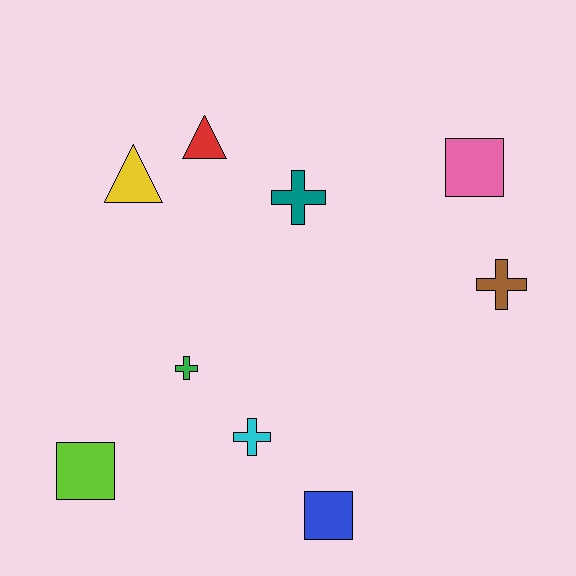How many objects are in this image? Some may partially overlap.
There are 9 objects.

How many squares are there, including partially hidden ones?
There are 3 squares.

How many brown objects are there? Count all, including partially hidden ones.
There is 1 brown object.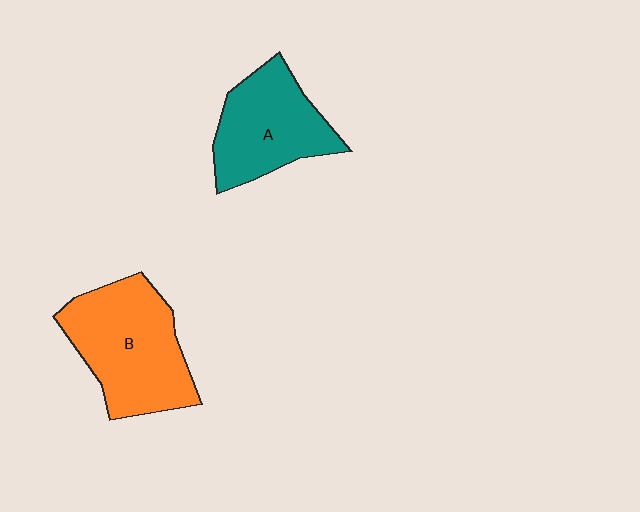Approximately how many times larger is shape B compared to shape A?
Approximately 1.3 times.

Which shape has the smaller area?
Shape A (teal).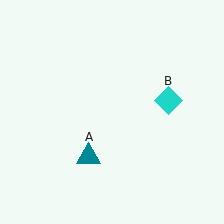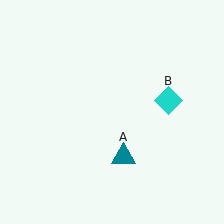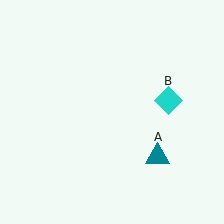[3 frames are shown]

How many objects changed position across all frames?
1 object changed position: teal triangle (object A).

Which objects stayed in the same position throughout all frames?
Cyan diamond (object B) remained stationary.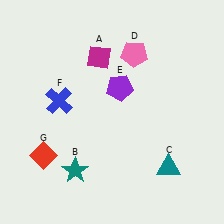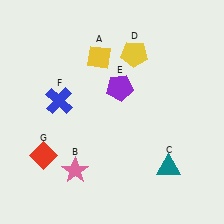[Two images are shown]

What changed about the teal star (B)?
In Image 1, B is teal. In Image 2, it changed to pink.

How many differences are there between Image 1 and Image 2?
There are 3 differences between the two images.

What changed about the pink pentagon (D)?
In Image 1, D is pink. In Image 2, it changed to yellow.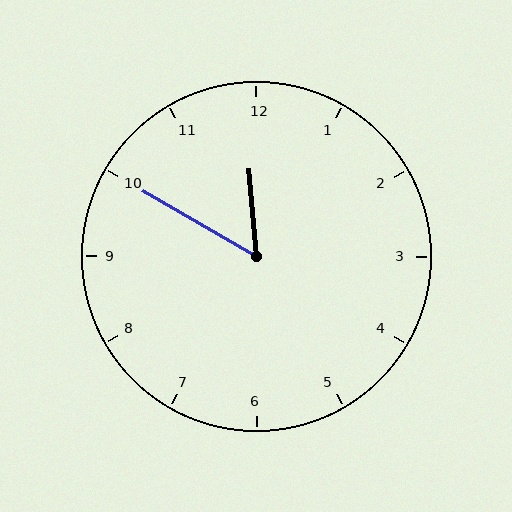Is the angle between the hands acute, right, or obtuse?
It is acute.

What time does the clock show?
11:50.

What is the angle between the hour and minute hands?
Approximately 55 degrees.